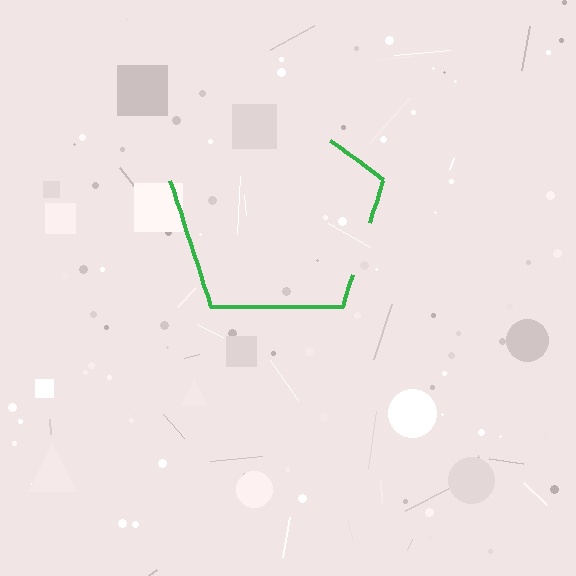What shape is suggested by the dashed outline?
The dashed outline suggests a pentagon.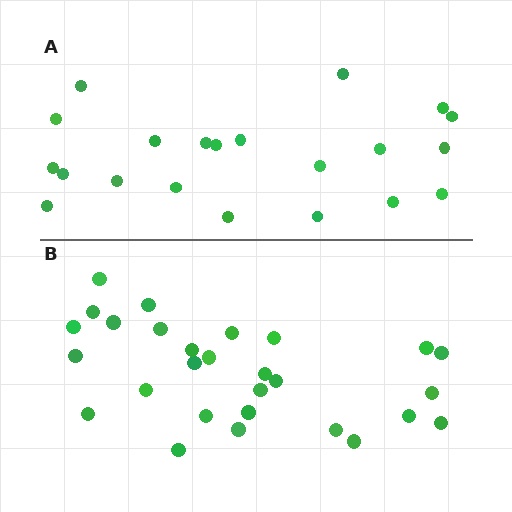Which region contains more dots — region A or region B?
Region B (the bottom region) has more dots.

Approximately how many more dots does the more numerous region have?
Region B has roughly 8 or so more dots than region A.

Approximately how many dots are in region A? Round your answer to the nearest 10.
About 20 dots. (The exact count is 21, which rounds to 20.)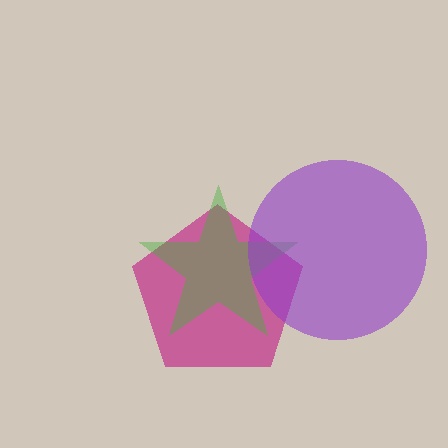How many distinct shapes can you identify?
There are 3 distinct shapes: a magenta pentagon, a green star, a purple circle.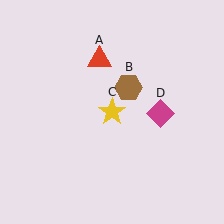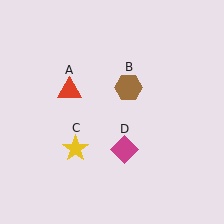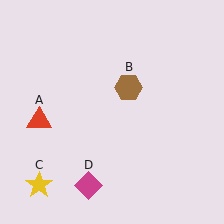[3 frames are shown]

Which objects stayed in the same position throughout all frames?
Brown hexagon (object B) remained stationary.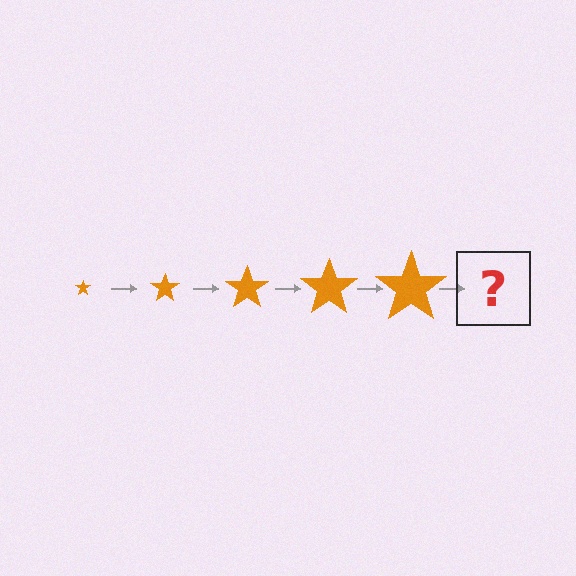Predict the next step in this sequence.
The next step is an orange star, larger than the previous one.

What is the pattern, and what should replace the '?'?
The pattern is that the star gets progressively larger each step. The '?' should be an orange star, larger than the previous one.